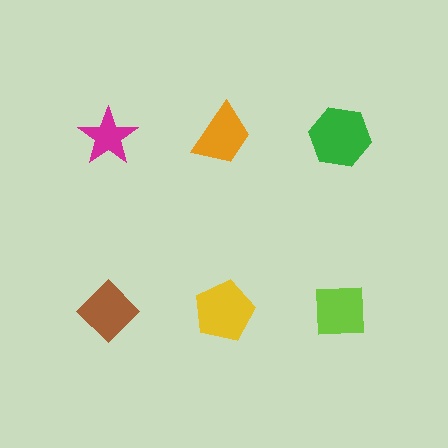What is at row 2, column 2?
A yellow pentagon.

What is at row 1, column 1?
A magenta star.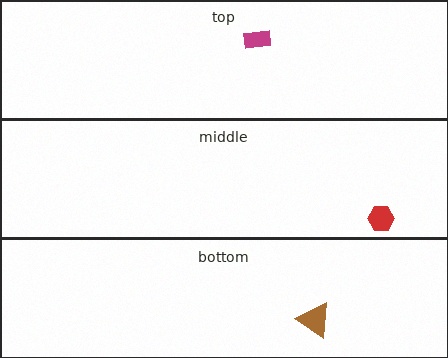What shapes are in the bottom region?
The brown triangle.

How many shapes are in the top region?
1.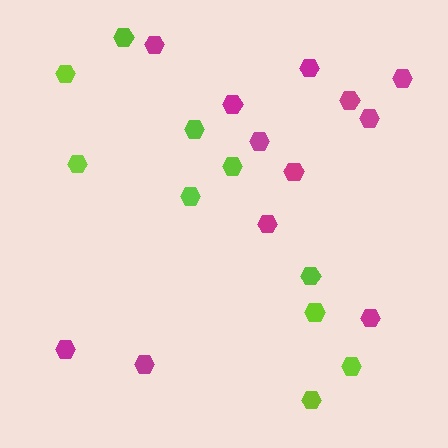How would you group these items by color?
There are 2 groups: one group of lime hexagons (10) and one group of magenta hexagons (12).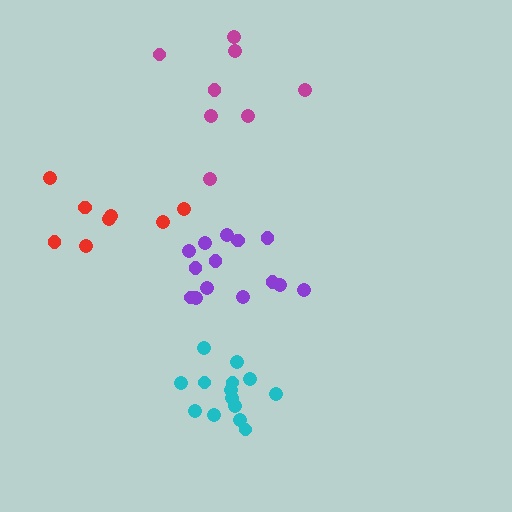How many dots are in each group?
Group 1: 14 dots, Group 2: 8 dots, Group 3: 14 dots, Group 4: 8 dots (44 total).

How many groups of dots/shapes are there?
There are 4 groups.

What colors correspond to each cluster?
The clusters are colored: cyan, magenta, purple, red.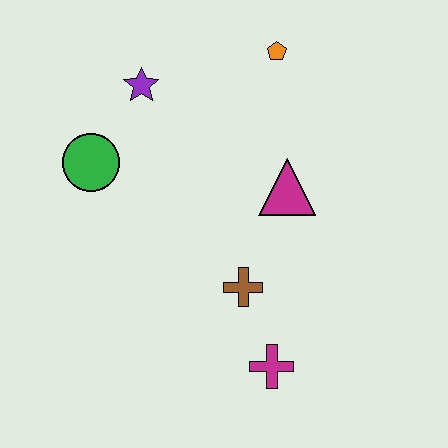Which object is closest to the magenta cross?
The brown cross is closest to the magenta cross.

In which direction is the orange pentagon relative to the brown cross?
The orange pentagon is above the brown cross.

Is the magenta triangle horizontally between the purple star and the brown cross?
No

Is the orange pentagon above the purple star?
Yes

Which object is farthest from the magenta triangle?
The green circle is farthest from the magenta triangle.